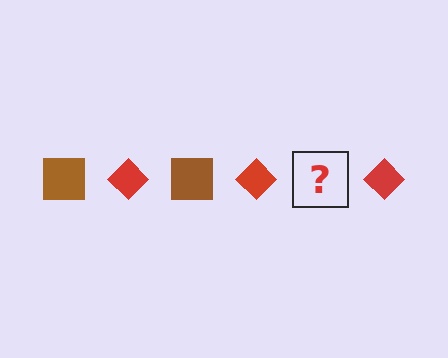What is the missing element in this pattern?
The missing element is a brown square.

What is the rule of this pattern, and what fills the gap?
The rule is that the pattern alternates between brown square and red diamond. The gap should be filled with a brown square.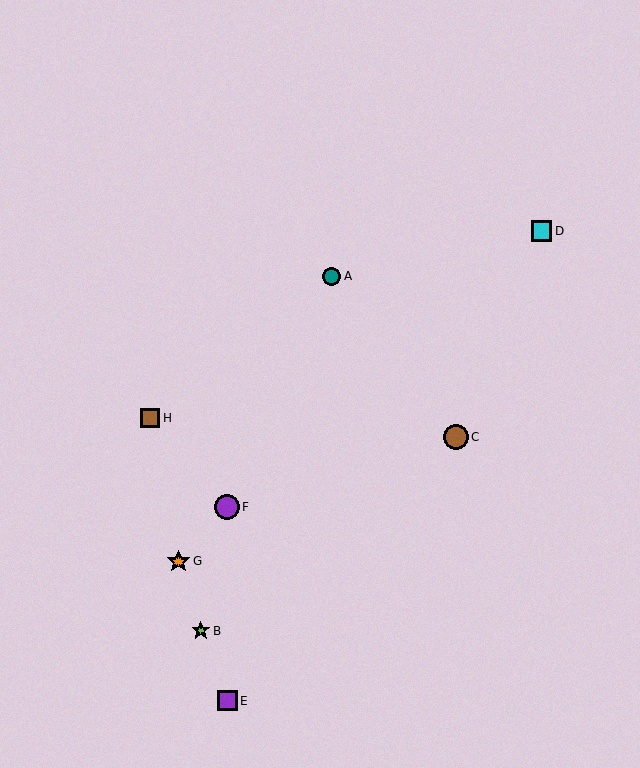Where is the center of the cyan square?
The center of the cyan square is at (542, 231).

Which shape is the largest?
The brown circle (labeled C) is the largest.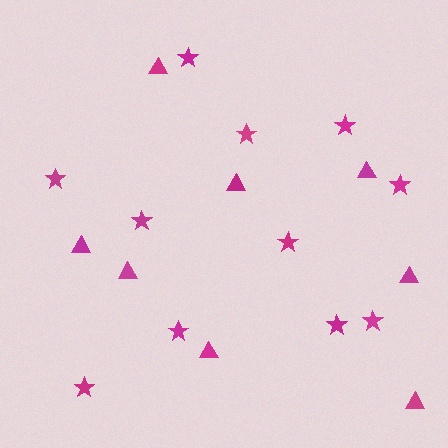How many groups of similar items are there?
There are 2 groups: one group of triangles (8) and one group of stars (11).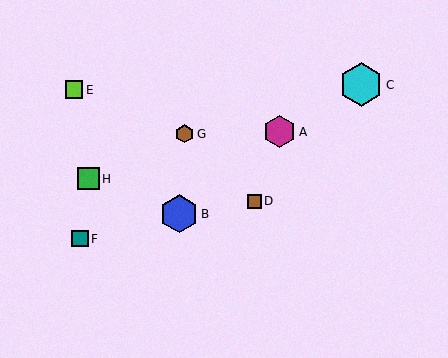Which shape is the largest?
The cyan hexagon (labeled C) is the largest.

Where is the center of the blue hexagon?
The center of the blue hexagon is at (179, 214).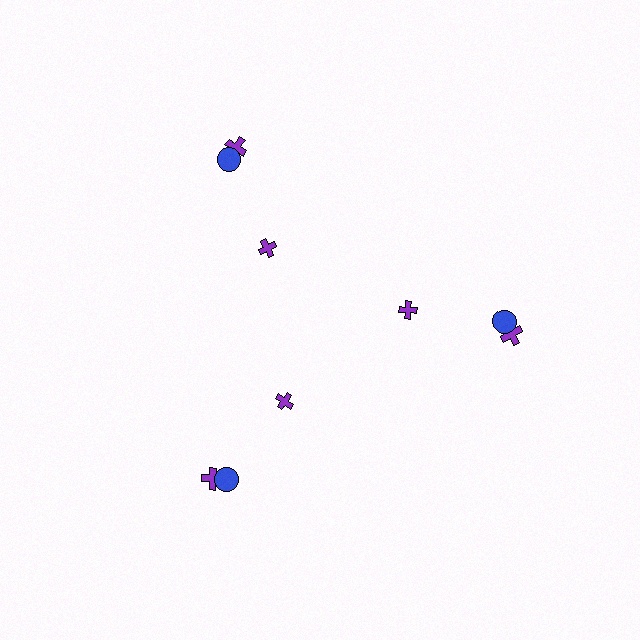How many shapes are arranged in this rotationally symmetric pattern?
There are 9 shapes, arranged in 3 groups of 3.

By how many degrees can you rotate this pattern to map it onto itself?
The pattern maps onto itself every 120 degrees of rotation.